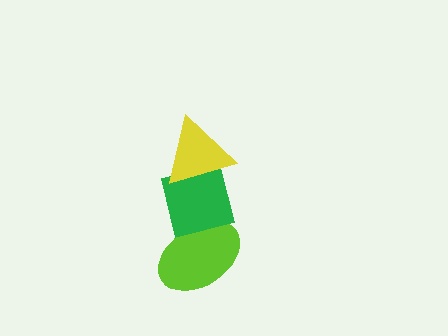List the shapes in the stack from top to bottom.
From top to bottom: the yellow triangle, the green square, the lime ellipse.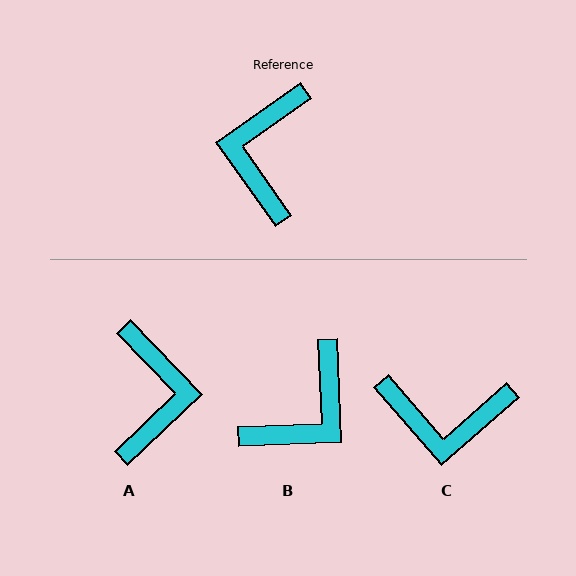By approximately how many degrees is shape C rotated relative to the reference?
Approximately 96 degrees counter-clockwise.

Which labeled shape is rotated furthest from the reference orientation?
A, about 171 degrees away.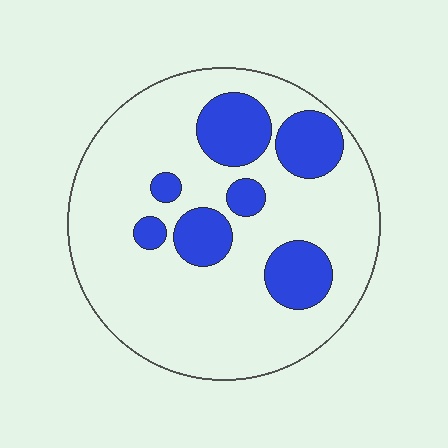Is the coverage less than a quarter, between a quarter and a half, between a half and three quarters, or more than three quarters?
Less than a quarter.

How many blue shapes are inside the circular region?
7.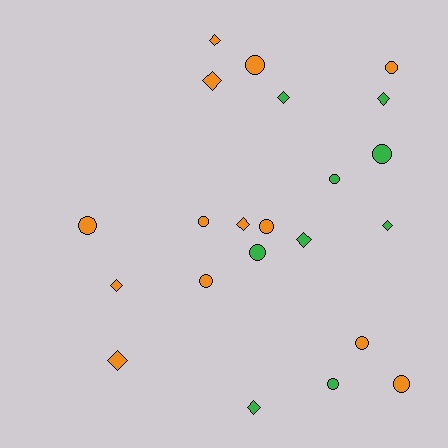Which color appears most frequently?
Orange, with 13 objects.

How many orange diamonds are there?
There are 5 orange diamonds.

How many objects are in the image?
There are 22 objects.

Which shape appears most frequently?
Circle, with 12 objects.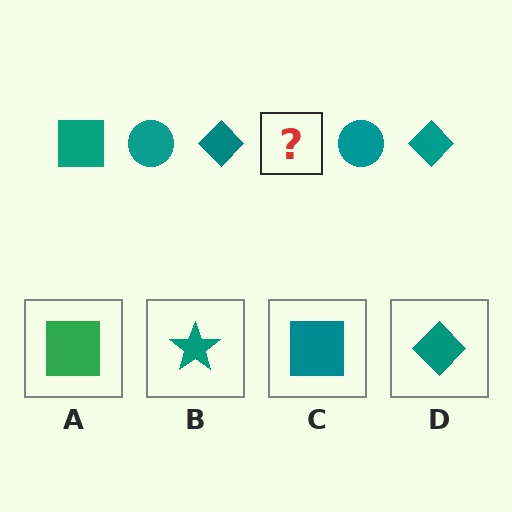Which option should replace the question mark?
Option C.